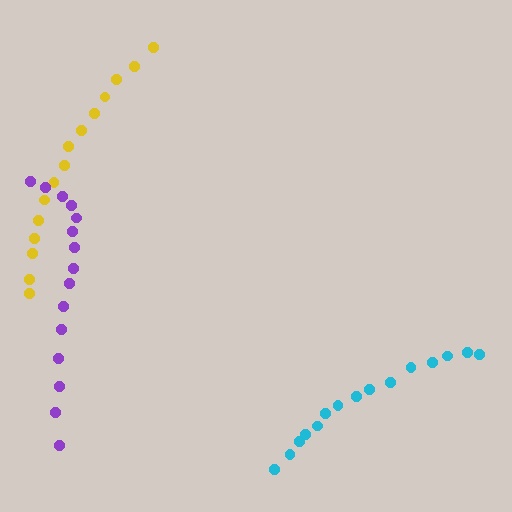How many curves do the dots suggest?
There are 3 distinct paths.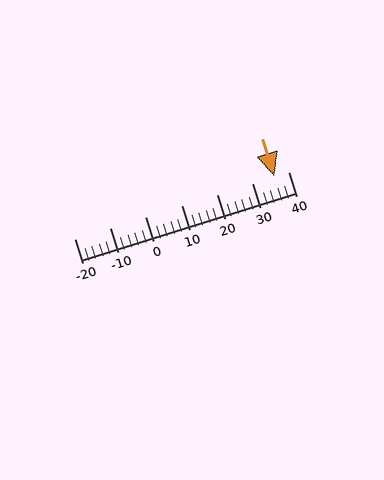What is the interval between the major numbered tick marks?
The major tick marks are spaced 10 units apart.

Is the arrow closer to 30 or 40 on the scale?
The arrow is closer to 40.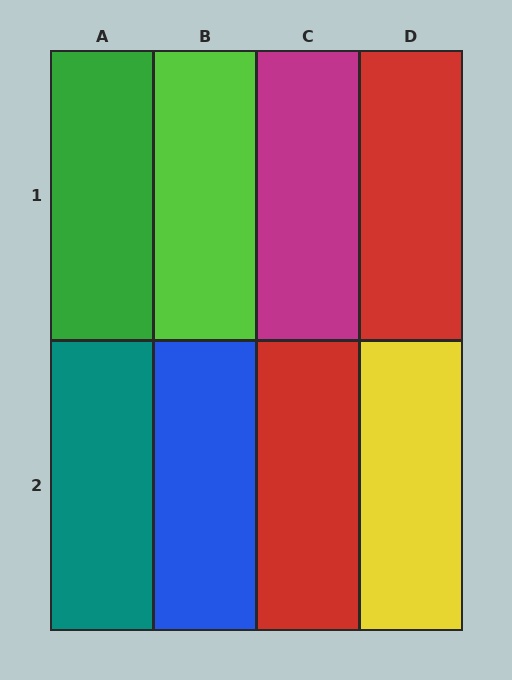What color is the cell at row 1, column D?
Red.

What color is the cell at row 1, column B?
Lime.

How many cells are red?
2 cells are red.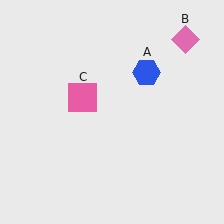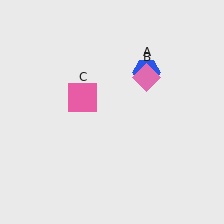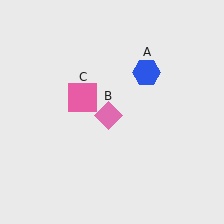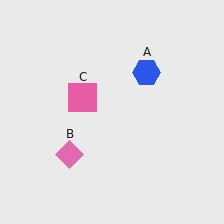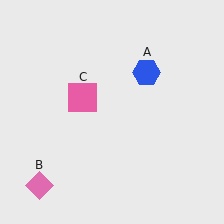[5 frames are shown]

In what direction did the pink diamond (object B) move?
The pink diamond (object B) moved down and to the left.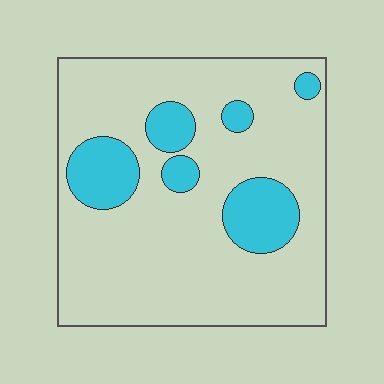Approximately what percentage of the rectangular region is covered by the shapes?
Approximately 20%.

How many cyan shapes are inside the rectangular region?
6.